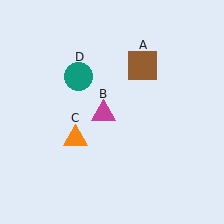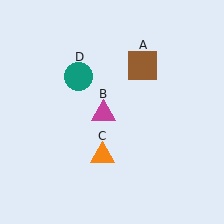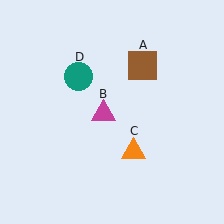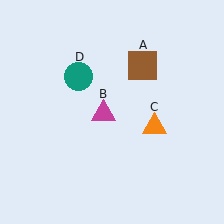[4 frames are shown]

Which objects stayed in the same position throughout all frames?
Brown square (object A) and magenta triangle (object B) and teal circle (object D) remained stationary.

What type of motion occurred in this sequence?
The orange triangle (object C) rotated counterclockwise around the center of the scene.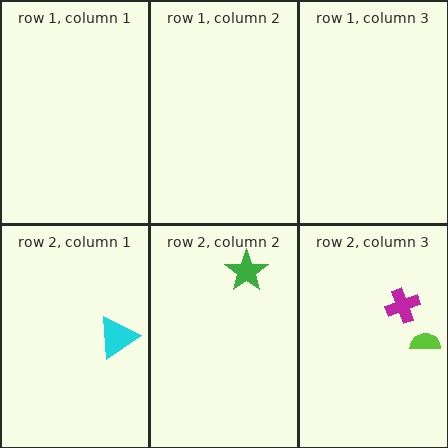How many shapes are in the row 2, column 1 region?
1.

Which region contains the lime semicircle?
The row 2, column 3 region.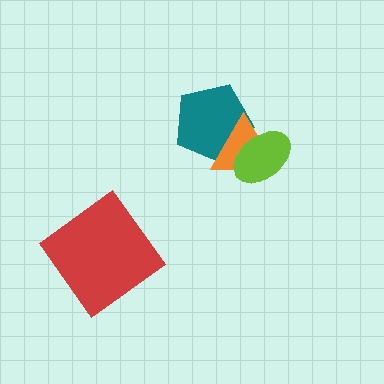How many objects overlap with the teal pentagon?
2 objects overlap with the teal pentagon.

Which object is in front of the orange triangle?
The lime ellipse is in front of the orange triangle.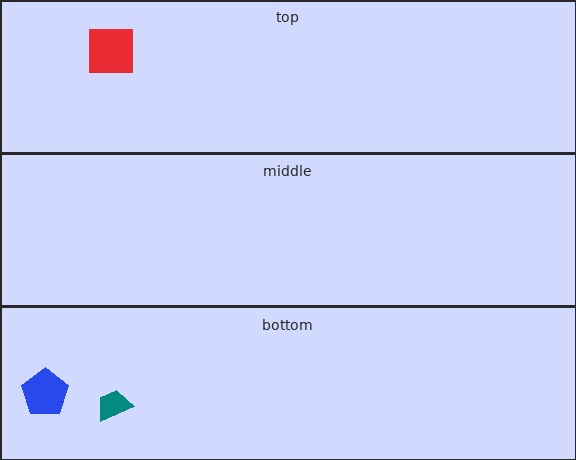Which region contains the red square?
The top region.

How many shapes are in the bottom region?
2.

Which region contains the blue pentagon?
The bottom region.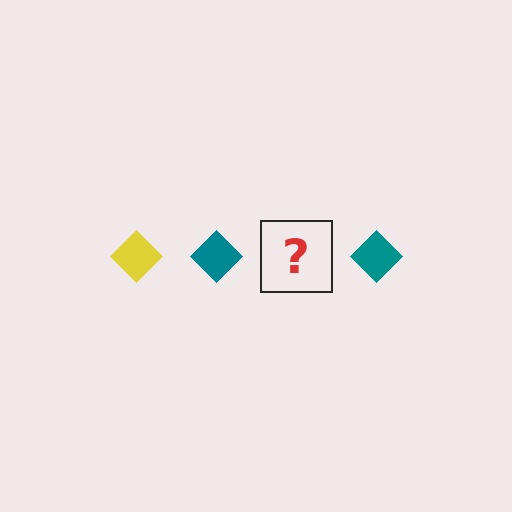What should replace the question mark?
The question mark should be replaced with a yellow diamond.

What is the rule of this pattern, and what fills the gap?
The rule is that the pattern cycles through yellow, teal diamonds. The gap should be filled with a yellow diamond.